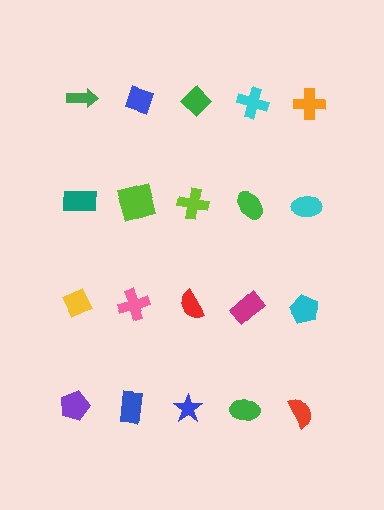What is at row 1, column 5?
An orange cross.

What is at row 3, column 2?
A pink cross.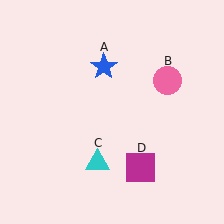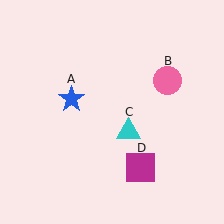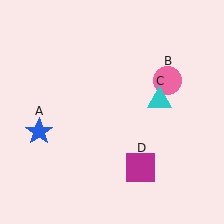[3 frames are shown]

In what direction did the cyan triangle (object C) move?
The cyan triangle (object C) moved up and to the right.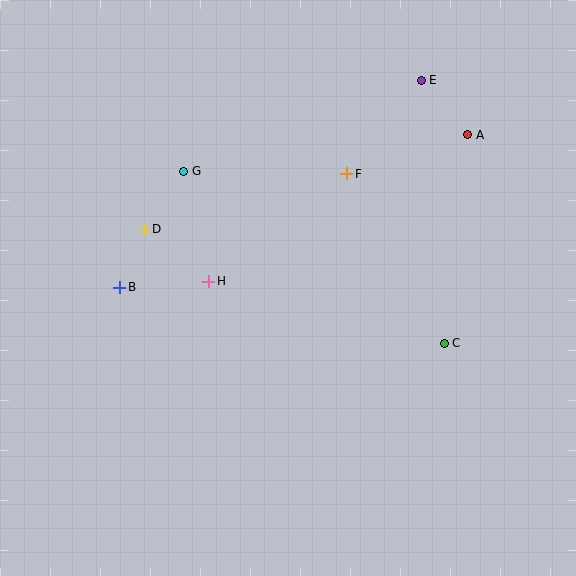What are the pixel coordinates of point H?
Point H is at (209, 281).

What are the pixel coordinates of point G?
Point G is at (184, 171).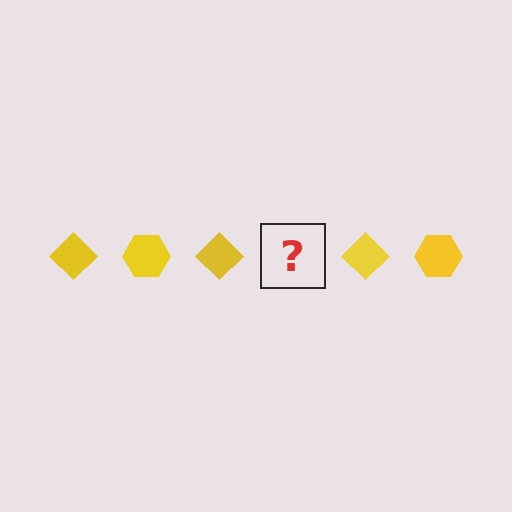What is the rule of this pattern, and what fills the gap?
The rule is that the pattern cycles through diamond, hexagon shapes in yellow. The gap should be filled with a yellow hexagon.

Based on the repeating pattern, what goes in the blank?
The blank should be a yellow hexagon.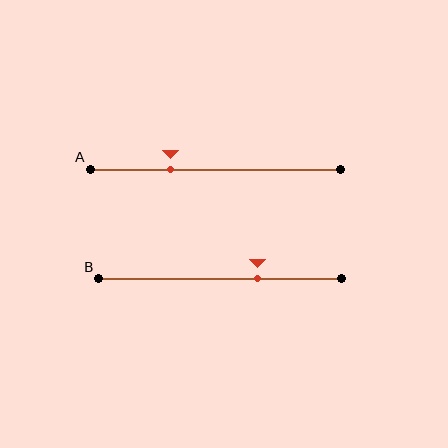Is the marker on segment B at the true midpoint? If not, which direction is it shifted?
No, the marker on segment B is shifted to the right by about 16% of the segment length.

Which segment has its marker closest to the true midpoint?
Segment B has its marker closest to the true midpoint.